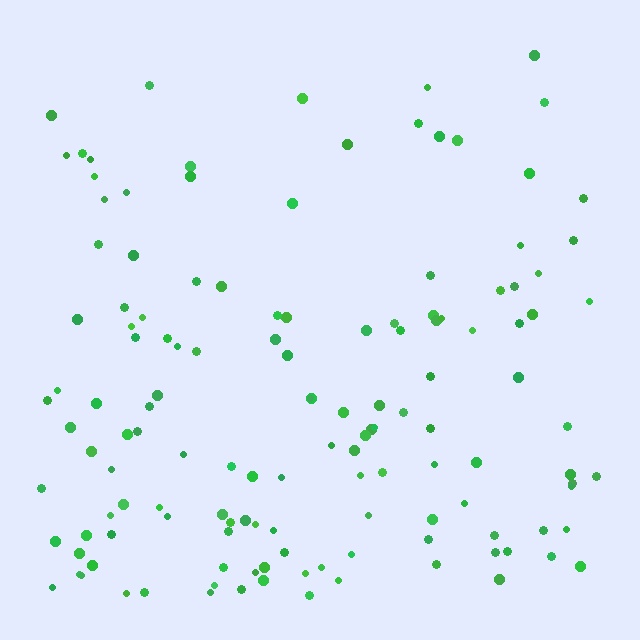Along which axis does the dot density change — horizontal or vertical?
Vertical.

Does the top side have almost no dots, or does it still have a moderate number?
Still a moderate number, just noticeably fewer than the bottom.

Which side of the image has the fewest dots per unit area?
The top.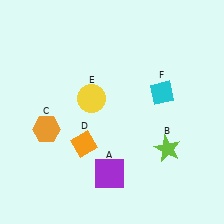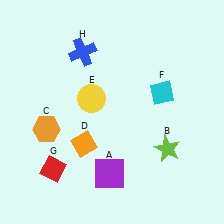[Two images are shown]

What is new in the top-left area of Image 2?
A blue cross (H) was added in the top-left area of Image 2.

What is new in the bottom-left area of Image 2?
A red diamond (G) was added in the bottom-left area of Image 2.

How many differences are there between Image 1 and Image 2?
There are 2 differences between the two images.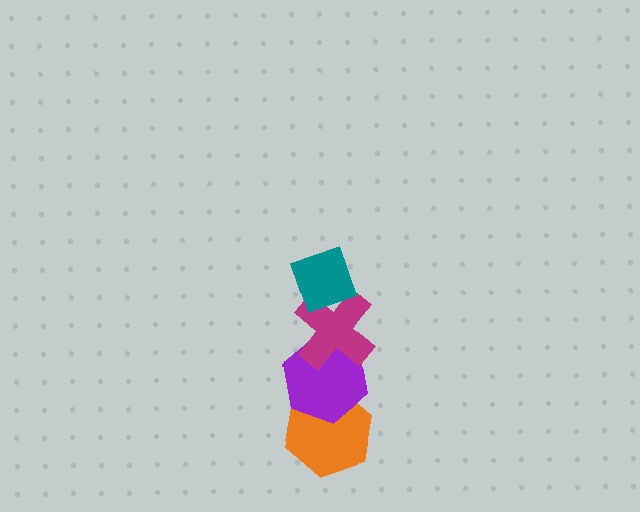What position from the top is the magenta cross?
The magenta cross is 2nd from the top.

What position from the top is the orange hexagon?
The orange hexagon is 4th from the top.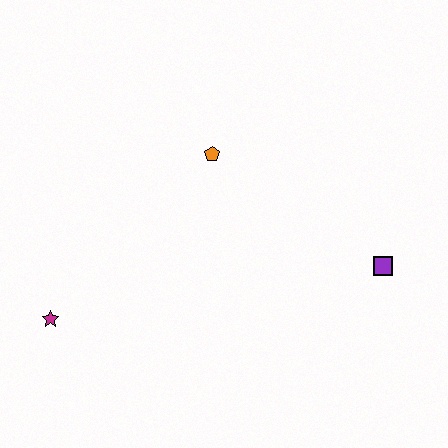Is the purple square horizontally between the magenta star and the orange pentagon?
No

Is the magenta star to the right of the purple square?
No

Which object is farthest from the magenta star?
The purple square is farthest from the magenta star.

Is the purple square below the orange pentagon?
Yes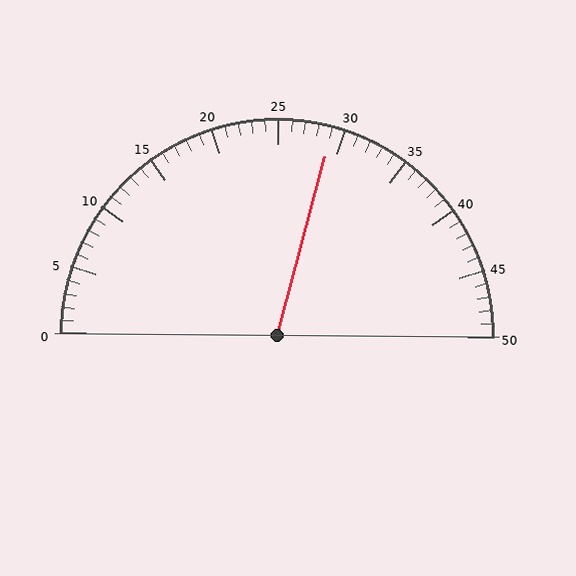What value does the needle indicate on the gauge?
The needle indicates approximately 29.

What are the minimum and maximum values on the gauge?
The gauge ranges from 0 to 50.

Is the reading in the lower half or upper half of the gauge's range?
The reading is in the upper half of the range (0 to 50).